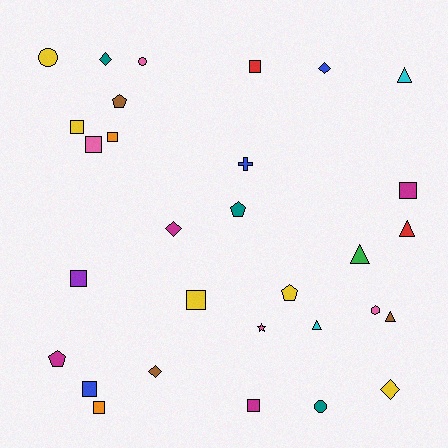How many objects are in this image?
There are 30 objects.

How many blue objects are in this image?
There are 3 blue objects.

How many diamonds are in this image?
There are 5 diamonds.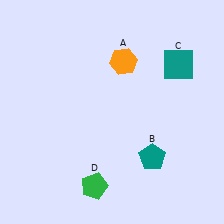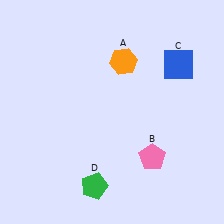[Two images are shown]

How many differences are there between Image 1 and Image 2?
There are 2 differences between the two images.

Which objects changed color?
B changed from teal to pink. C changed from teal to blue.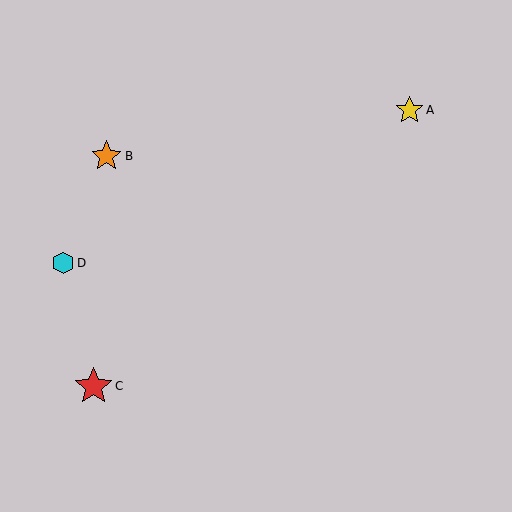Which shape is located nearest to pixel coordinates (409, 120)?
The yellow star (labeled A) at (409, 110) is nearest to that location.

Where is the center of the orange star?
The center of the orange star is at (106, 156).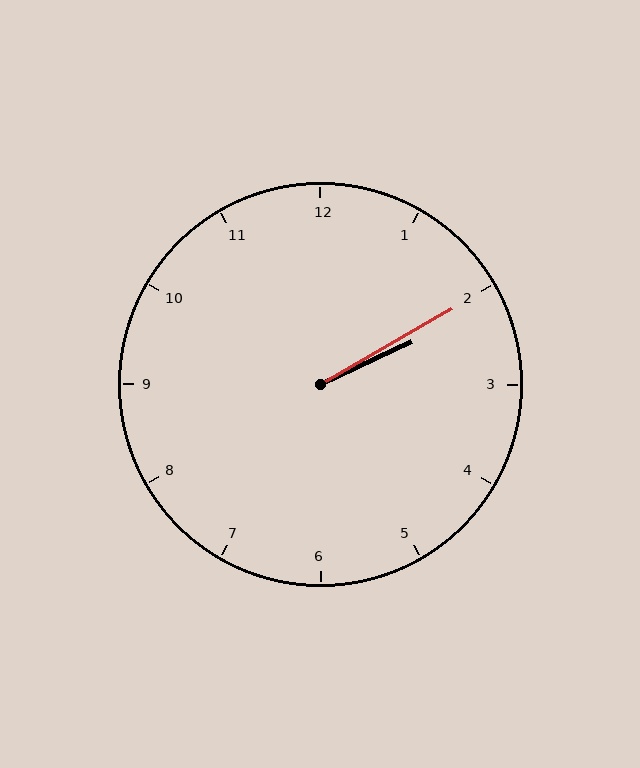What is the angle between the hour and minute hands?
Approximately 5 degrees.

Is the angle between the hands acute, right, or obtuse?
It is acute.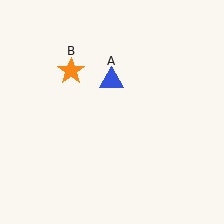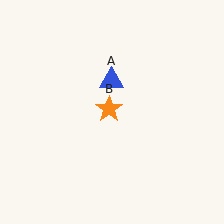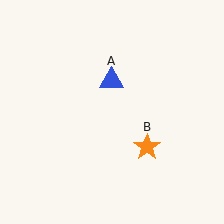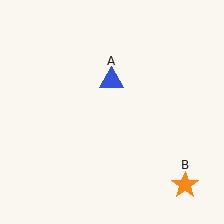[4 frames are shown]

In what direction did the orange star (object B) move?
The orange star (object B) moved down and to the right.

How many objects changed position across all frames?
1 object changed position: orange star (object B).